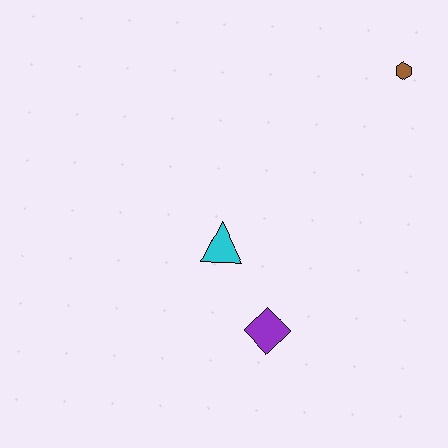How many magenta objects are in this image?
There are no magenta objects.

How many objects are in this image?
There are 3 objects.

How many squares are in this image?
There are no squares.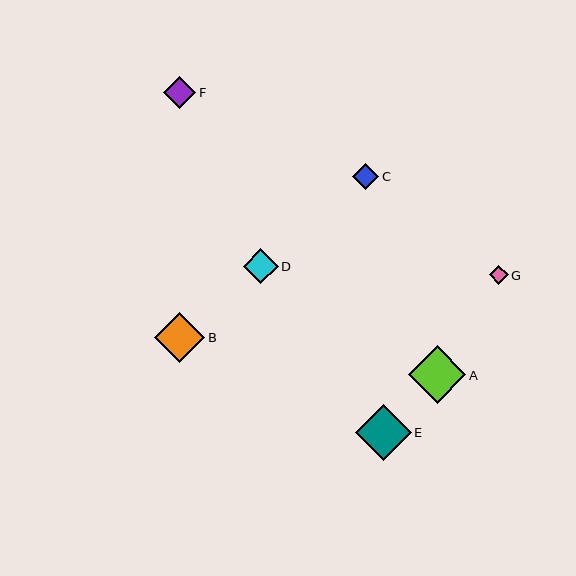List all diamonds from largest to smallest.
From largest to smallest: A, E, B, D, F, C, G.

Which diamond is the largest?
Diamond A is the largest with a size of approximately 58 pixels.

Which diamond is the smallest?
Diamond G is the smallest with a size of approximately 19 pixels.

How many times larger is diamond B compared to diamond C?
Diamond B is approximately 1.9 times the size of diamond C.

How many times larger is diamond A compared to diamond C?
Diamond A is approximately 2.2 times the size of diamond C.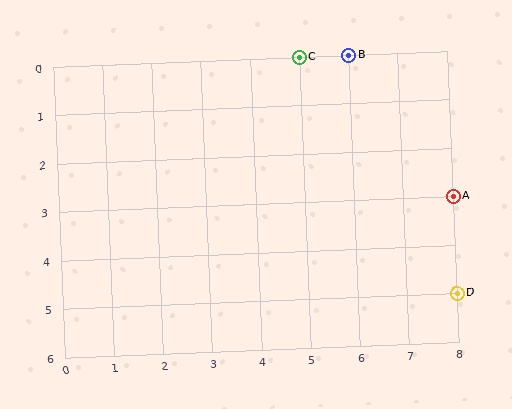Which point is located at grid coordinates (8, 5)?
Point D is at (8, 5).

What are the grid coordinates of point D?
Point D is at grid coordinates (8, 5).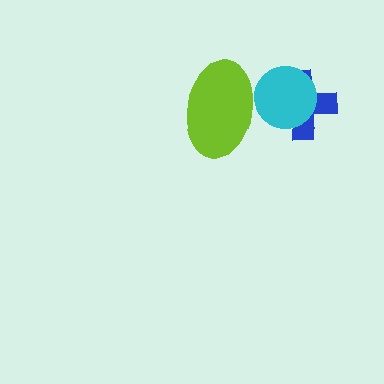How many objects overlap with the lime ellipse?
1 object overlaps with the lime ellipse.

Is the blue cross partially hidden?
Yes, it is partially covered by another shape.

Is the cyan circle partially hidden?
No, no other shape covers it.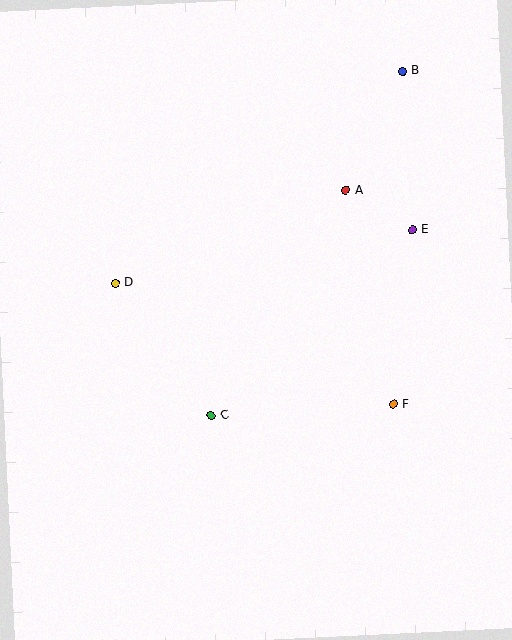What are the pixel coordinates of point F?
Point F is at (394, 404).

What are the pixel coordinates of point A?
Point A is at (345, 190).